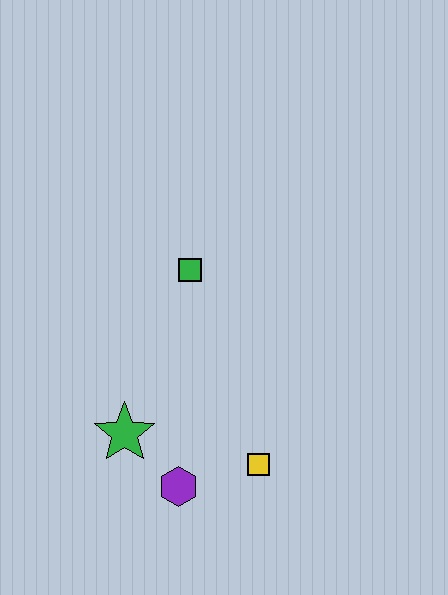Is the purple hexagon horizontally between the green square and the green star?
Yes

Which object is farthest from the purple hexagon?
The green square is farthest from the purple hexagon.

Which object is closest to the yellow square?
The purple hexagon is closest to the yellow square.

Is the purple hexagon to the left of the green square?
Yes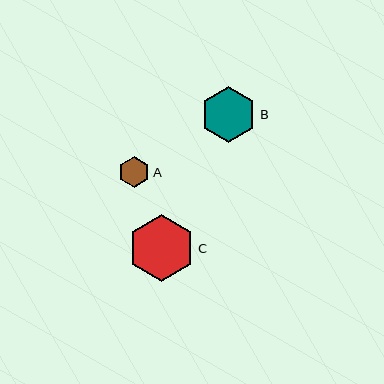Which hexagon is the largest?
Hexagon C is the largest with a size of approximately 67 pixels.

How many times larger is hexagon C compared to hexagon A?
Hexagon C is approximately 2.2 times the size of hexagon A.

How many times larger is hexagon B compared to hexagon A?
Hexagon B is approximately 1.8 times the size of hexagon A.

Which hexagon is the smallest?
Hexagon A is the smallest with a size of approximately 31 pixels.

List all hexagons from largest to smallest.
From largest to smallest: C, B, A.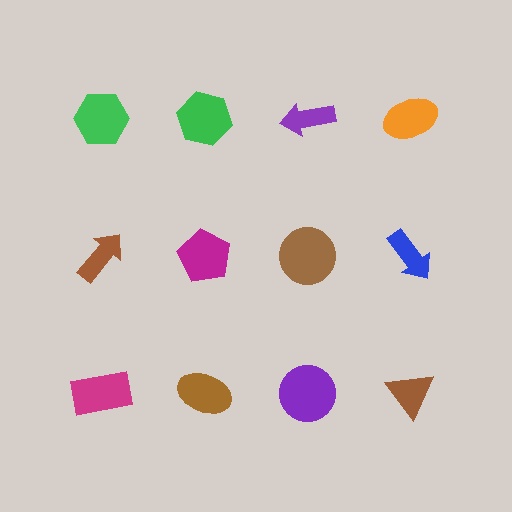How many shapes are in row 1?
4 shapes.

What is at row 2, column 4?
A blue arrow.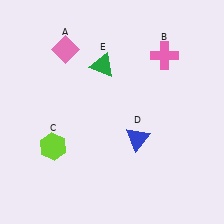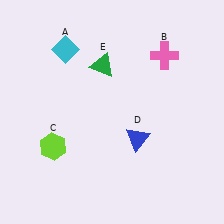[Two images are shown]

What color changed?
The diamond (A) changed from pink in Image 1 to cyan in Image 2.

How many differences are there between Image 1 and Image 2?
There is 1 difference between the two images.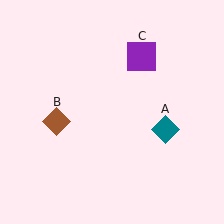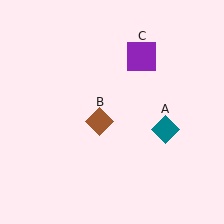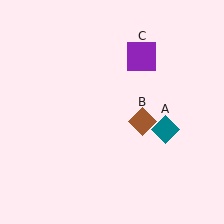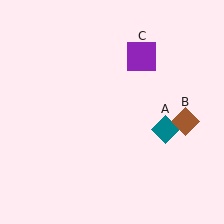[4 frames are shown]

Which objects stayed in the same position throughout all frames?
Teal diamond (object A) and purple square (object C) remained stationary.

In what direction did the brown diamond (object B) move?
The brown diamond (object B) moved right.